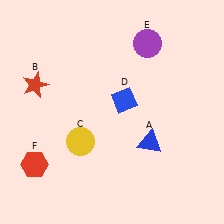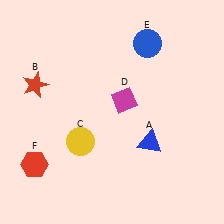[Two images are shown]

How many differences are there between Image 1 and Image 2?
There are 2 differences between the two images.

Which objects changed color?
D changed from blue to magenta. E changed from purple to blue.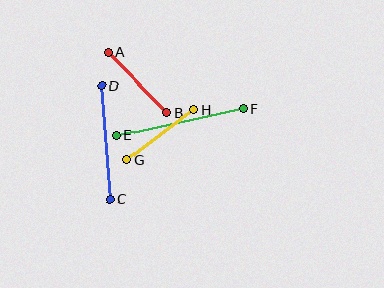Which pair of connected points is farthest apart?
Points E and F are farthest apart.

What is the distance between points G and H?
The distance is approximately 84 pixels.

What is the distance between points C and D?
The distance is approximately 114 pixels.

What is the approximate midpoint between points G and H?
The midpoint is at approximately (160, 135) pixels.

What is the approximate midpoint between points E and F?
The midpoint is at approximately (180, 122) pixels.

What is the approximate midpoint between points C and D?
The midpoint is at approximately (106, 143) pixels.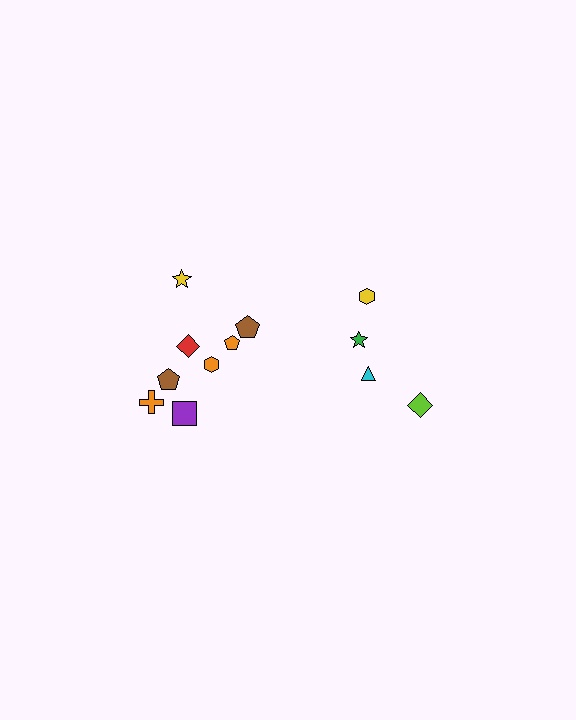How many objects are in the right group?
There are 4 objects.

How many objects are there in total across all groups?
There are 12 objects.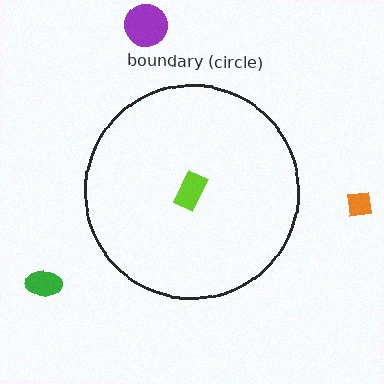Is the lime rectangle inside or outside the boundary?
Inside.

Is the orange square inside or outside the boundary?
Outside.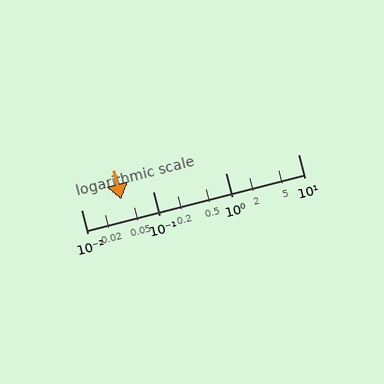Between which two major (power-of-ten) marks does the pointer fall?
The pointer is between 0.01 and 0.1.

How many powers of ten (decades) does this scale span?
The scale spans 3 decades, from 0.01 to 10.